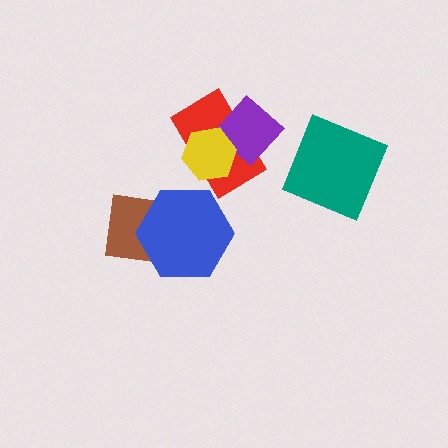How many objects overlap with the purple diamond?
2 objects overlap with the purple diamond.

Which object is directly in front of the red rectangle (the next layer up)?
The purple diamond is directly in front of the red rectangle.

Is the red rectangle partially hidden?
Yes, it is partially covered by another shape.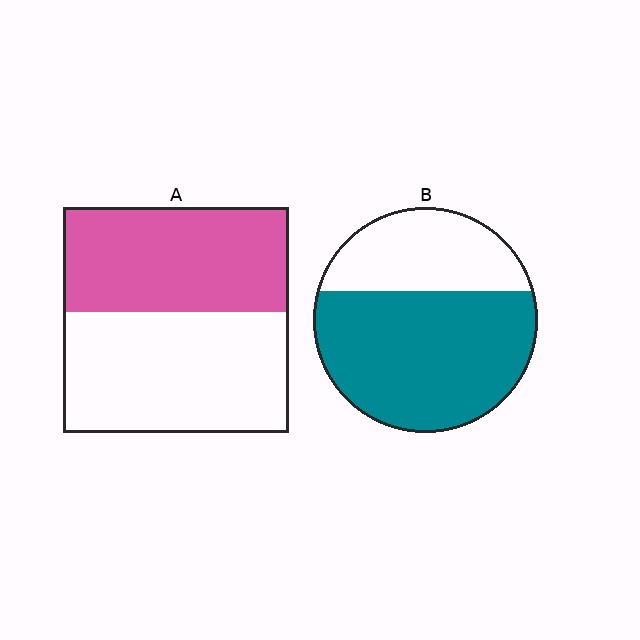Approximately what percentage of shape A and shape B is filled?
A is approximately 45% and B is approximately 65%.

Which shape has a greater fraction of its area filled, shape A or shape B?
Shape B.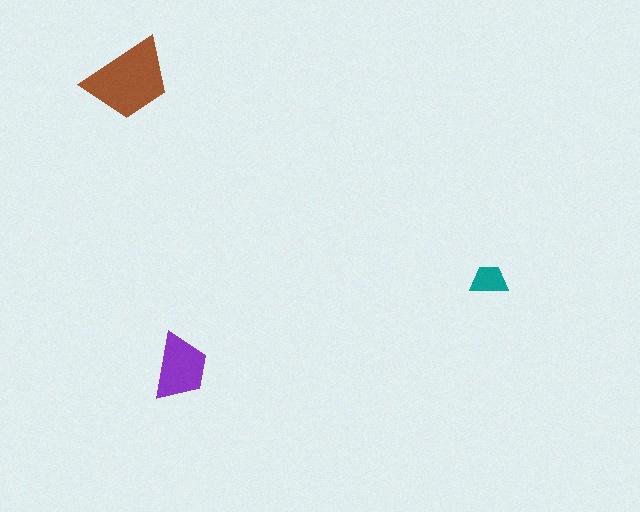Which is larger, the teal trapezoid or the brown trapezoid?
The brown one.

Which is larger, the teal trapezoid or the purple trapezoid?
The purple one.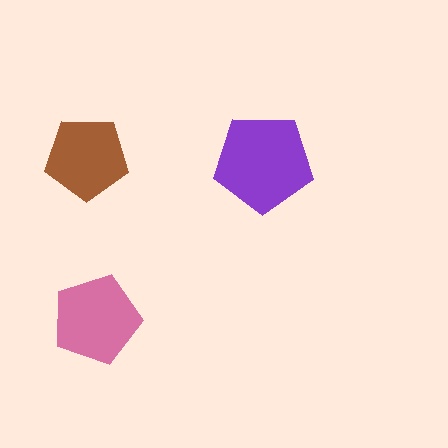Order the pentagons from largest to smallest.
the purple one, the pink one, the brown one.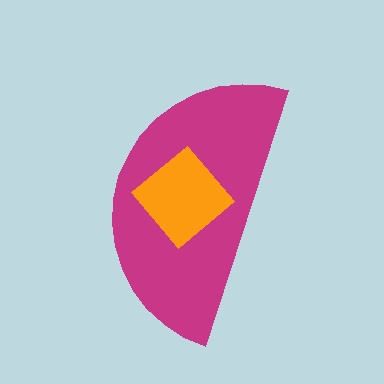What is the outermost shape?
The magenta semicircle.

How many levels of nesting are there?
2.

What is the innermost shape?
The orange diamond.